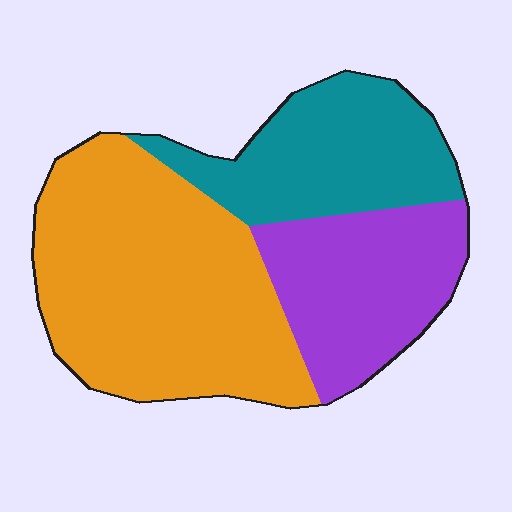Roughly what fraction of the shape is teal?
Teal takes up about one quarter (1/4) of the shape.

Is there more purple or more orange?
Orange.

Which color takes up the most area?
Orange, at roughly 50%.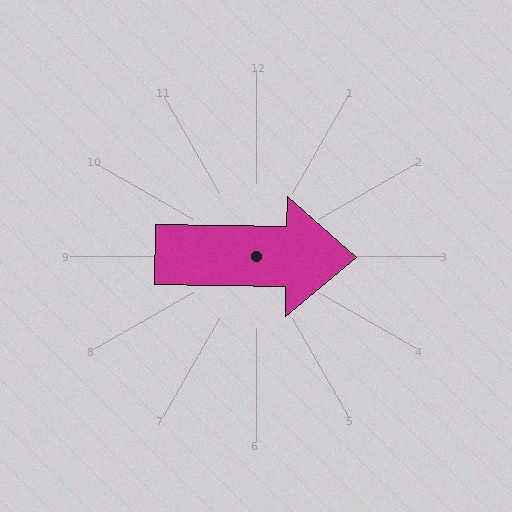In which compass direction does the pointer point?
East.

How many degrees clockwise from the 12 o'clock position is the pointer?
Approximately 91 degrees.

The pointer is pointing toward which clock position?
Roughly 3 o'clock.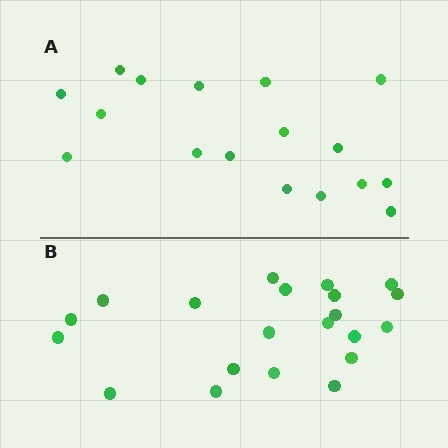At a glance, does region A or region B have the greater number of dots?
Region B (the bottom region) has more dots.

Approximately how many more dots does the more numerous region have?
Region B has about 4 more dots than region A.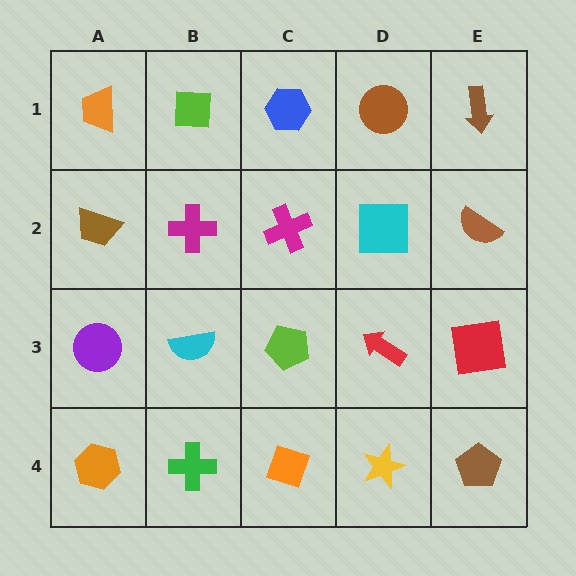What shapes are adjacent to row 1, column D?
A cyan square (row 2, column D), a blue hexagon (row 1, column C), a brown arrow (row 1, column E).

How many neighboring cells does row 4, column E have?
2.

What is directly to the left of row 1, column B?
An orange trapezoid.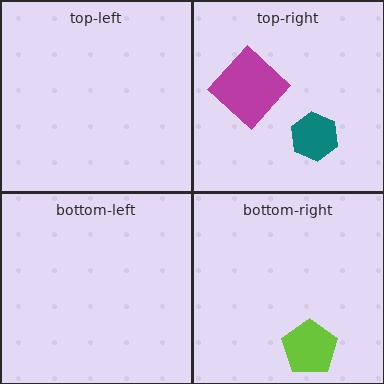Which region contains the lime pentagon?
The bottom-right region.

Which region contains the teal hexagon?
The top-right region.